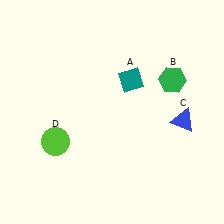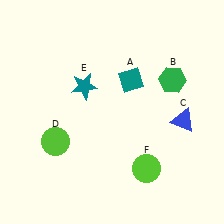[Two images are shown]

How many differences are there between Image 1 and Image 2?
There are 2 differences between the two images.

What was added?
A teal star (E), a lime circle (F) were added in Image 2.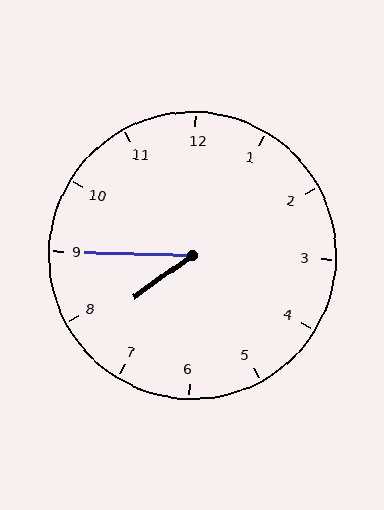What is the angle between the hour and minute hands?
Approximately 38 degrees.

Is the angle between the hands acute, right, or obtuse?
It is acute.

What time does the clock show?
7:45.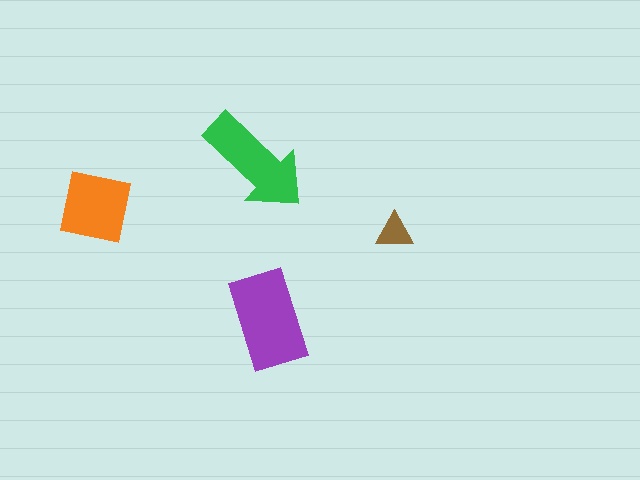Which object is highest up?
The green arrow is topmost.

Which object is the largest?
The purple rectangle.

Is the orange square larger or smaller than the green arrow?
Smaller.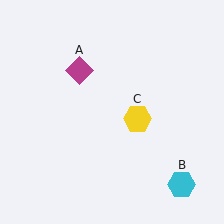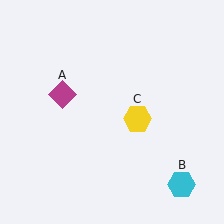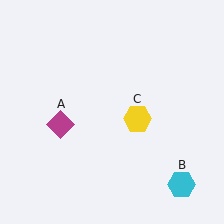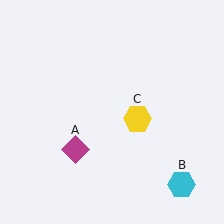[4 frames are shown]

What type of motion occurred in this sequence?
The magenta diamond (object A) rotated counterclockwise around the center of the scene.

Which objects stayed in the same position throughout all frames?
Cyan hexagon (object B) and yellow hexagon (object C) remained stationary.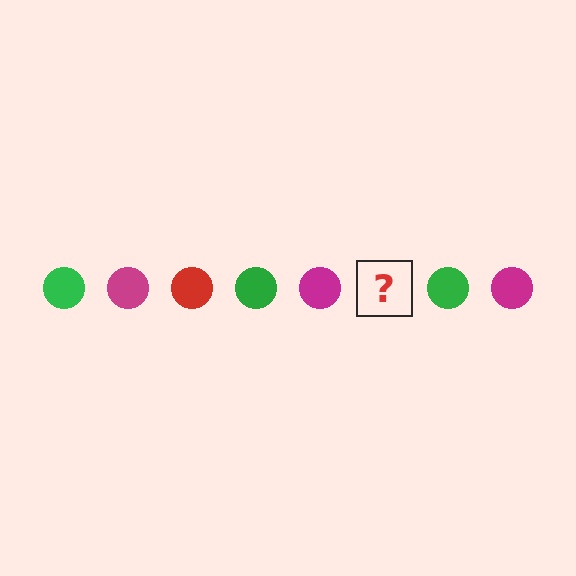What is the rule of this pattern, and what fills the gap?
The rule is that the pattern cycles through green, magenta, red circles. The gap should be filled with a red circle.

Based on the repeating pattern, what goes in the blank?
The blank should be a red circle.